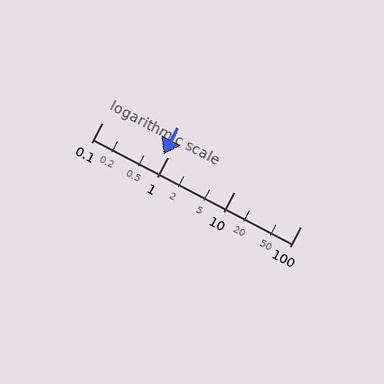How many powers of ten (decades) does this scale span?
The scale spans 3 decades, from 0.1 to 100.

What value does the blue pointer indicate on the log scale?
The pointer indicates approximately 0.84.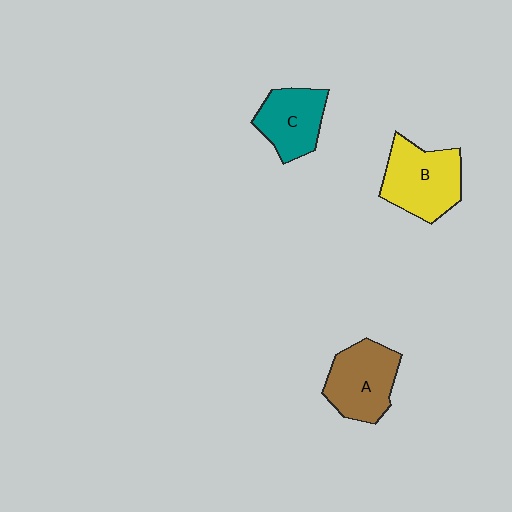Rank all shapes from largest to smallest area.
From largest to smallest: B (yellow), A (brown), C (teal).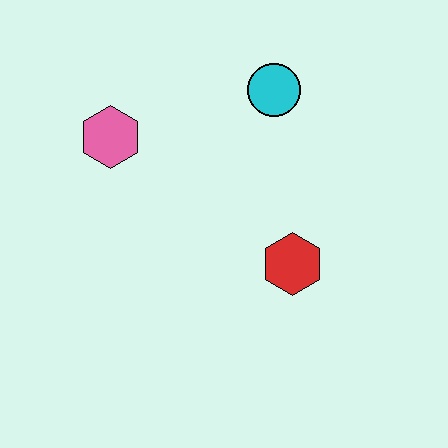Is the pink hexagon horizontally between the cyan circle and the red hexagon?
No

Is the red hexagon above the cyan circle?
No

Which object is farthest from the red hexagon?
The pink hexagon is farthest from the red hexagon.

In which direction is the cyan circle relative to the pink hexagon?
The cyan circle is to the right of the pink hexagon.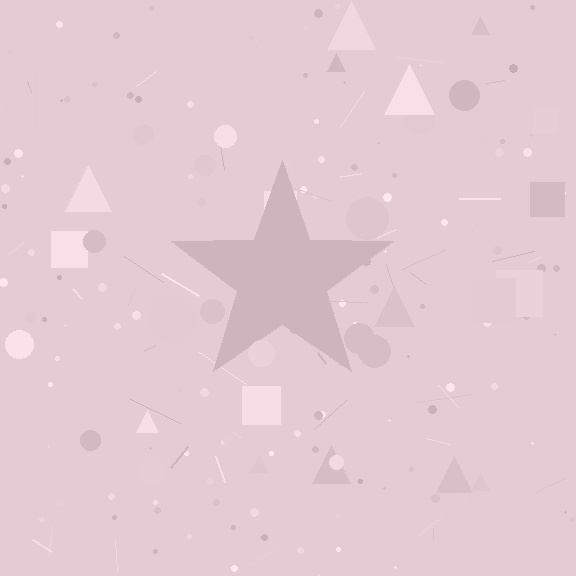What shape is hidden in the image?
A star is hidden in the image.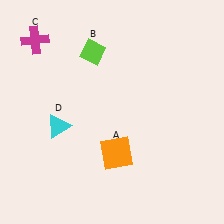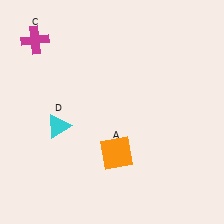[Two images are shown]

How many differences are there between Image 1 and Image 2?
There is 1 difference between the two images.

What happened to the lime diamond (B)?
The lime diamond (B) was removed in Image 2. It was in the top-left area of Image 1.